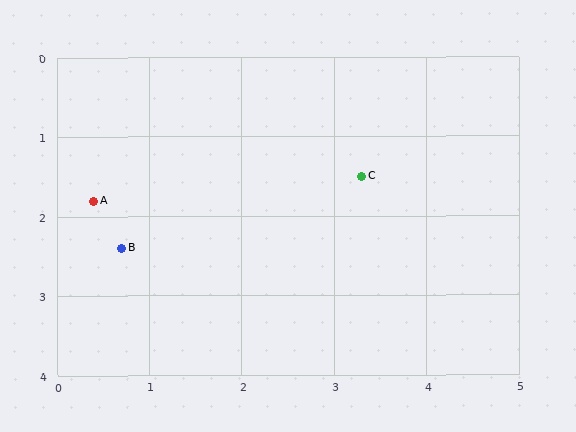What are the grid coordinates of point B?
Point B is at approximately (0.7, 2.4).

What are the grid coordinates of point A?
Point A is at approximately (0.4, 1.8).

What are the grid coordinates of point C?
Point C is at approximately (3.3, 1.5).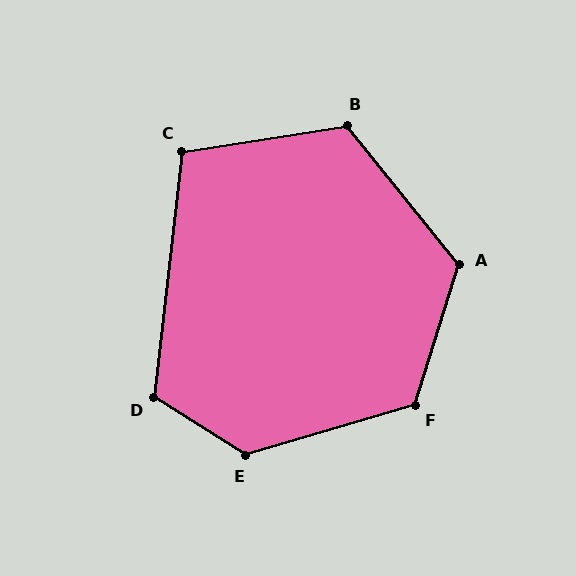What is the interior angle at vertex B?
Approximately 120 degrees (obtuse).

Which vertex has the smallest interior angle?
C, at approximately 105 degrees.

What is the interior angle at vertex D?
Approximately 116 degrees (obtuse).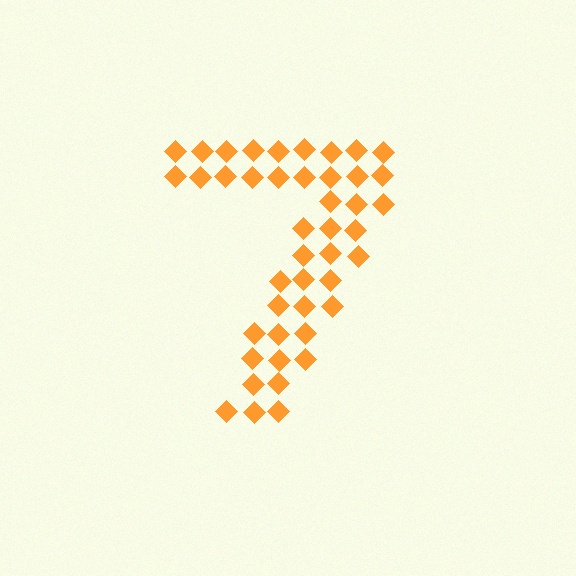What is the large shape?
The large shape is the digit 7.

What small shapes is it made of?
It is made of small diamonds.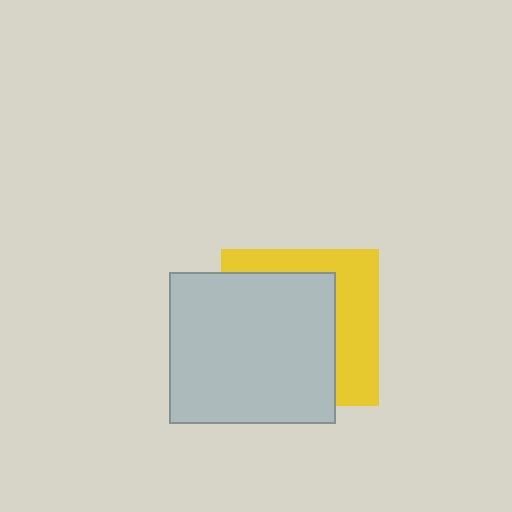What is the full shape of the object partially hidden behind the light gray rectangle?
The partially hidden object is a yellow square.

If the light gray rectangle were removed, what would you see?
You would see the complete yellow square.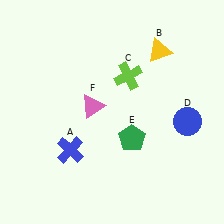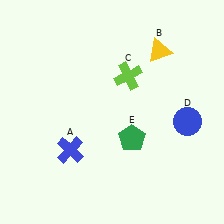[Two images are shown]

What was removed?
The pink triangle (F) was removed in Image 2.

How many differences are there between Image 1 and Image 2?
There is 1 difference between the two images.